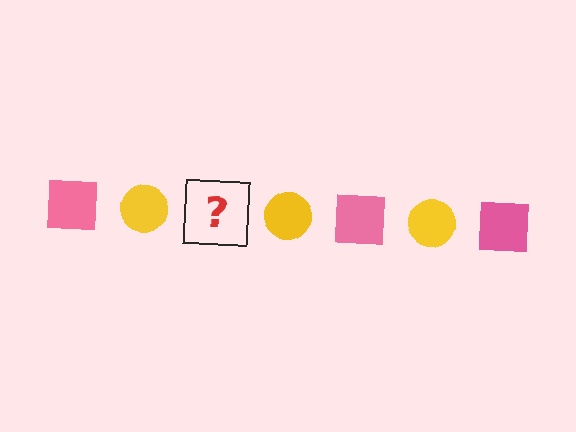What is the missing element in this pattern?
The missing element is a pink square.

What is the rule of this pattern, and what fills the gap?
The rule is that the pattern alternates between pink square and yellow circle. The gap should be filled with a pink square.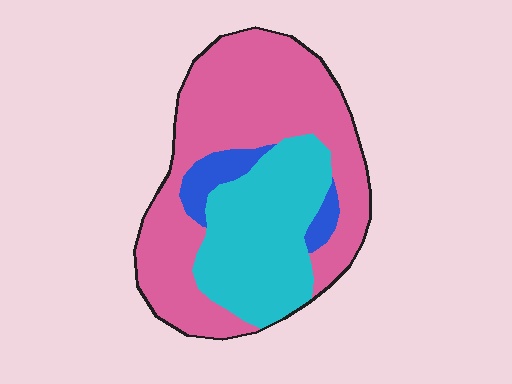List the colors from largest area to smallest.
From largest to smallest: pink, cyan, blue.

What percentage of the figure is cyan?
Cyan covers around 35% of the figure.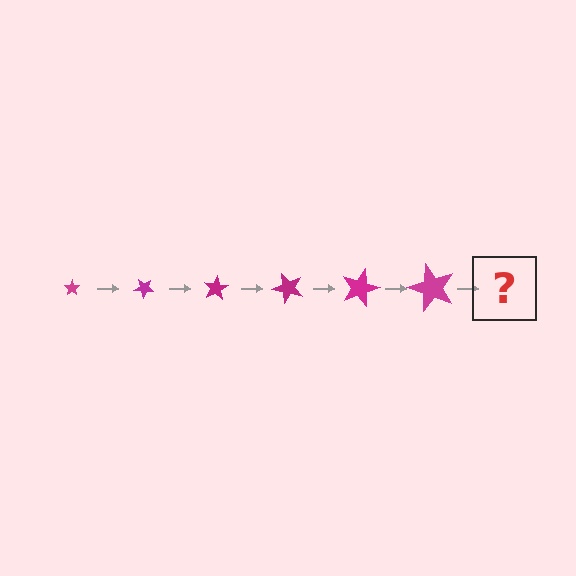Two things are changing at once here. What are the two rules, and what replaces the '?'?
The two rules are that the star grows larger each step and it rotates 40 degrees each step. The '?' should be a star, larger than the previous one and rotated 240 degrees from the start.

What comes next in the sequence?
The next element should be a star, larger than the previous one and rotated 240 degrees from the start.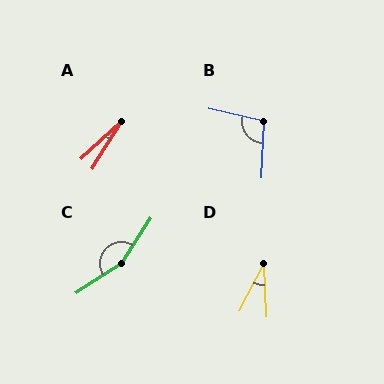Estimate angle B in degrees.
Approximately 100 degrees.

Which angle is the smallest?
A, at approximately 16 degrees.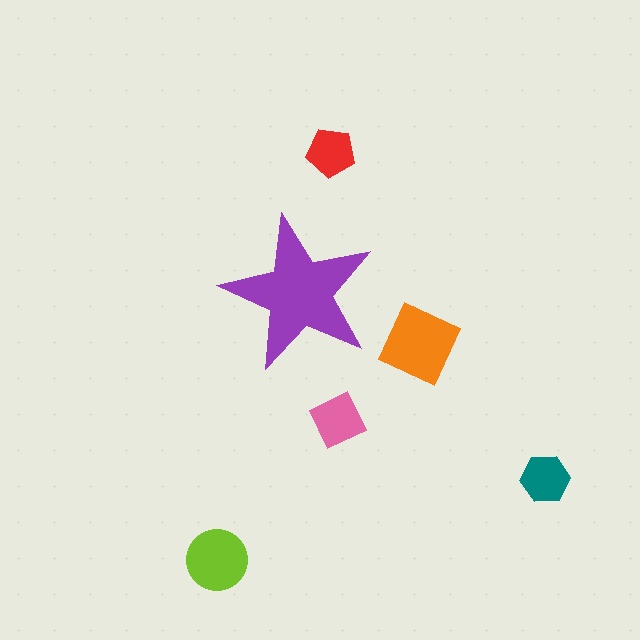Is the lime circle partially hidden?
No, the lime circle is fully visible.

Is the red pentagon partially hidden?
No, the red pentagon is fully visible.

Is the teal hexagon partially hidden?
No, the teal hexagon is fully visible.